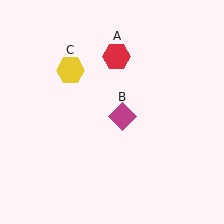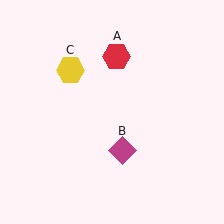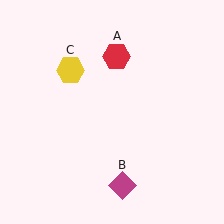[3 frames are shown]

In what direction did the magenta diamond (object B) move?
The magenta diamond (object B) moved down.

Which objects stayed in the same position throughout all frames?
Red hexagon (object A) and yellow hexagon (object C) remained stationary.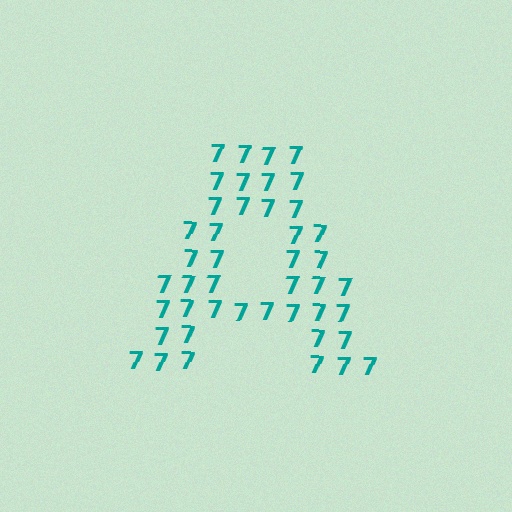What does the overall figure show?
The overall figure shows the letter A.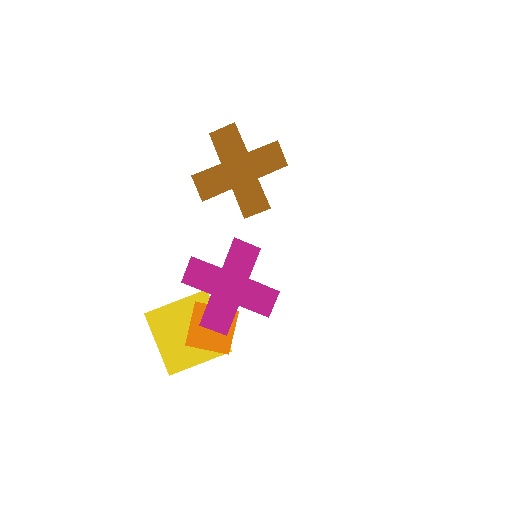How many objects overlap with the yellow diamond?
2 objects overlap with the yellow diamond.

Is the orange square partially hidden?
Yes, it is partially covered by another shape.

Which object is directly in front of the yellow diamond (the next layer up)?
The orange square is directly in front of the yellow diamond.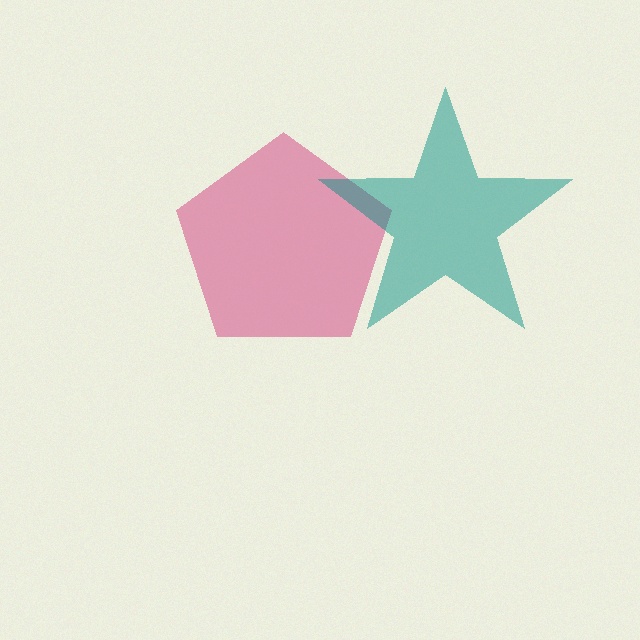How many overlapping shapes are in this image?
There are 2 overlapping shapes in the image.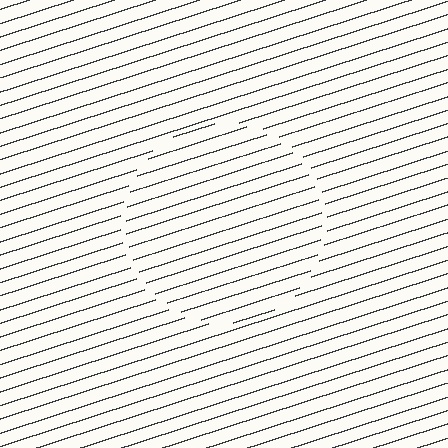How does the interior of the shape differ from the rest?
The interior of the shape contains the same grating, shifted by half a period — the contour is defined by the phase discontinuity where line-ends from the inner and outer gratings abut.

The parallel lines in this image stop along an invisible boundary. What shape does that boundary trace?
An illusory circle. The interior of the shape contains the same grating, shifted by half a period — the contour is defined by the phase discontinuity where line-ends from the inner and outer gratings abut.